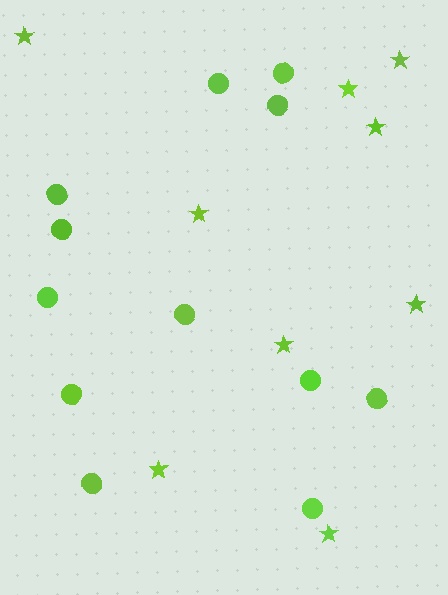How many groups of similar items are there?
There are 2 groups: one group of stars (9) and one group of circles (12).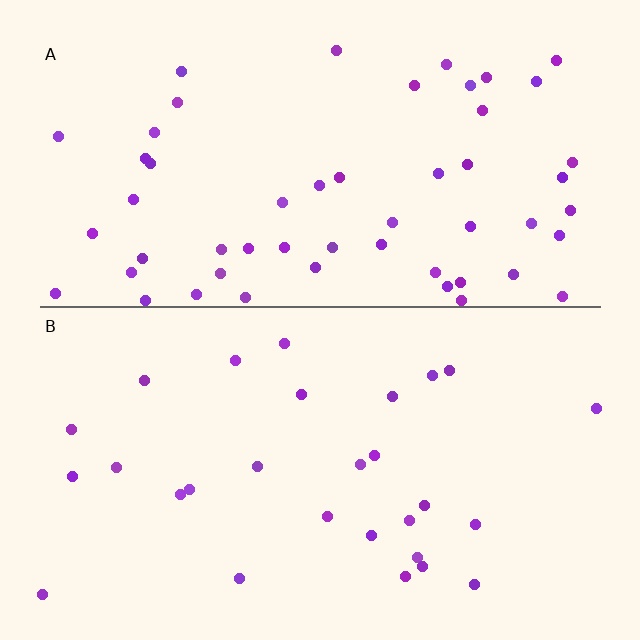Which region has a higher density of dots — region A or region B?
A (the top).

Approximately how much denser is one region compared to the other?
Approximately 1.9× — region A over region B.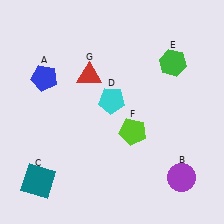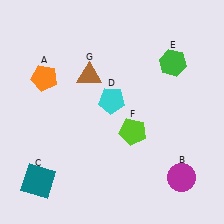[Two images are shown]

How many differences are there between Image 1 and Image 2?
There are 3 differences between the two images.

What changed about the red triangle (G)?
In Image 1, G is red. In Image 2, it changed to brown.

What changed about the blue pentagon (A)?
In Image 1, A is blue. In Image 2, it changed to orange.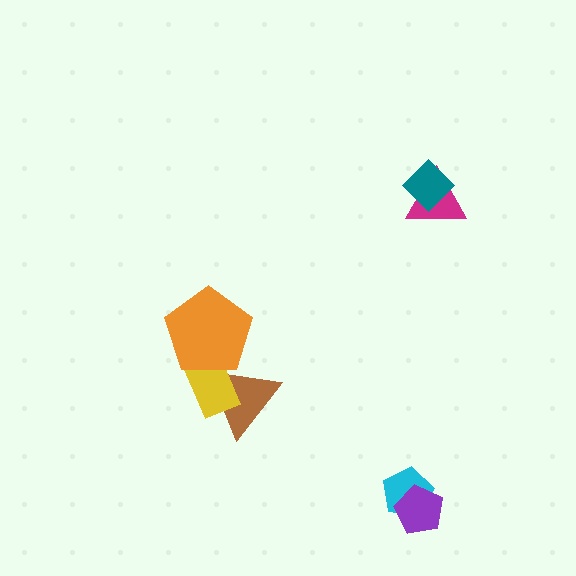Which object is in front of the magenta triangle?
The teal diamond is in front of the magenta triangle.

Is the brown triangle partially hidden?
Yes, it is partially covered by another shape.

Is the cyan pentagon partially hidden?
Yes, it is partially covered by another shape.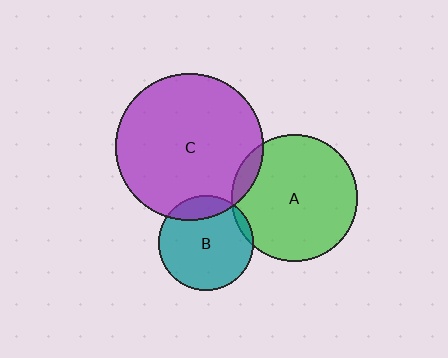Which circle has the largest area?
Circle C (purple).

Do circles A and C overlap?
Yes.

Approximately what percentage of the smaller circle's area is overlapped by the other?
Approximately 10%.